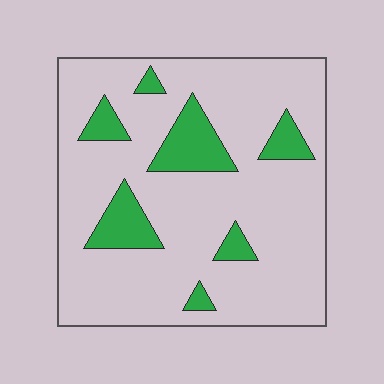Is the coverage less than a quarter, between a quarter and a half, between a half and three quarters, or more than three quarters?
Less than a quarter.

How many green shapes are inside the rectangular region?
7.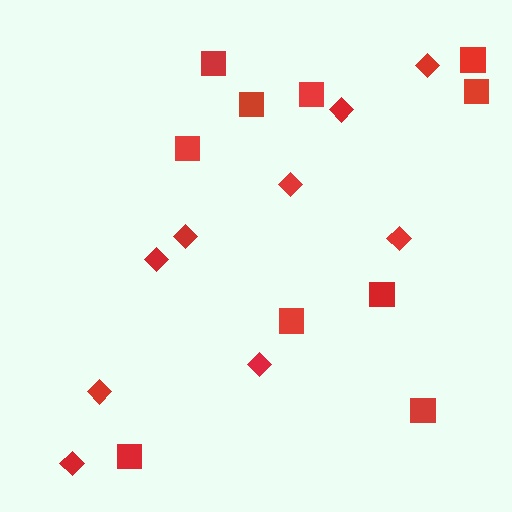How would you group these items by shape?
There are 2 groups: one group of diamonds (9) and one group of squares (10).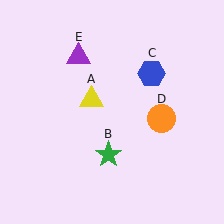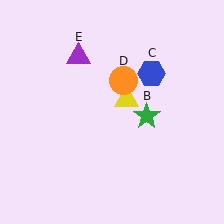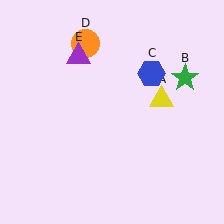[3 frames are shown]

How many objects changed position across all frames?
3 objects changed position: yellow triangle (object A), green star (object B), orange circle (object D).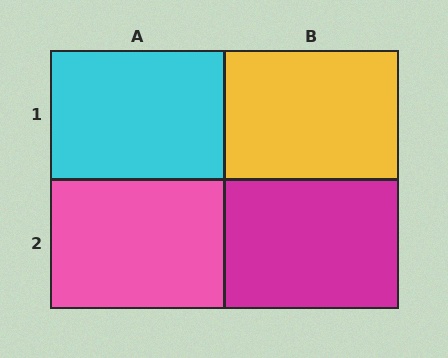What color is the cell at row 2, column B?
Magenta.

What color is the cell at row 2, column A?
Pink.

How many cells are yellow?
1 cell is yellow.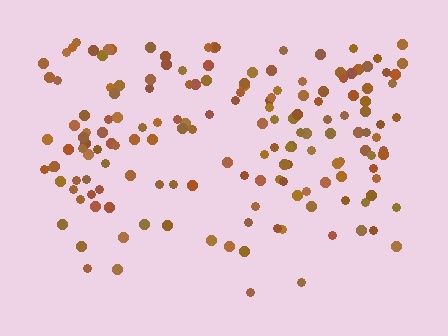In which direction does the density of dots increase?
From bottom to top, with the top side densest.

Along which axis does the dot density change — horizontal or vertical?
Vertical.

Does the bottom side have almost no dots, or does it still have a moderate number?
Still a moderate number, just noticeably fewer than the top.